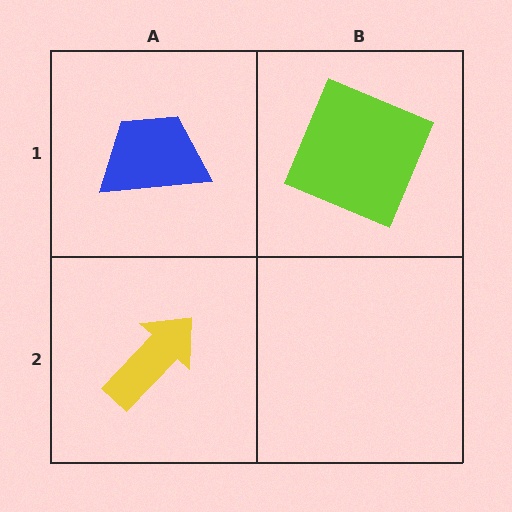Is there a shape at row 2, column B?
No, that cell is empty.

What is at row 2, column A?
A yellow arrow.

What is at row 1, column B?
A lime square.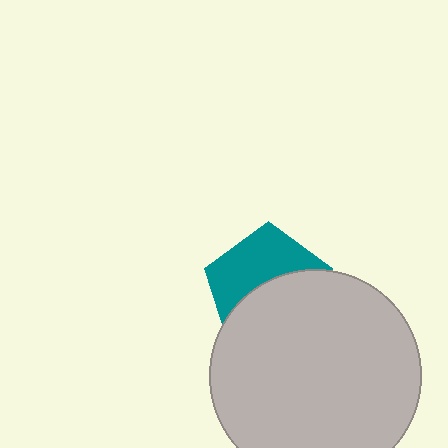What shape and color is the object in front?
The object in front is a light gray circle.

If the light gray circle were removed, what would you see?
You would see the complete teal pentagon.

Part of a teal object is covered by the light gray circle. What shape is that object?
It is a pentagon.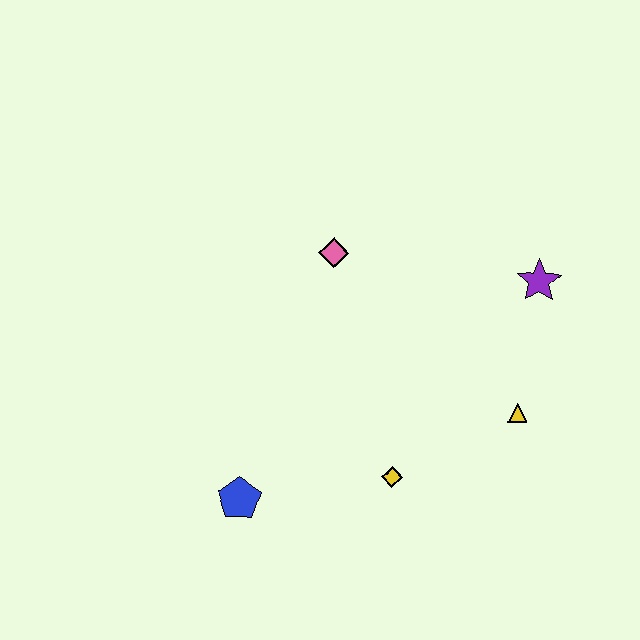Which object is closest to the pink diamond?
The purple star is closest to the pink diamond.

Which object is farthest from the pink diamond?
The blue pentagon is farthest from the pink diamond.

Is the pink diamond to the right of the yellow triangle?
No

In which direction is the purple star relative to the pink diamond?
The purple star is to the right of the pink diamond.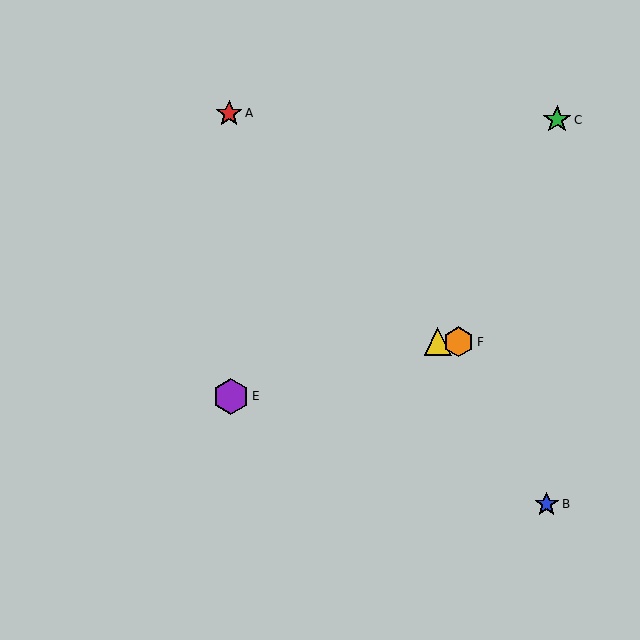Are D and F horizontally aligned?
Yes, both are at y≈342.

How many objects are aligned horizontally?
2 objects (D, F) are aligned horizontally.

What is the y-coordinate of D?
Object D is at y≈342.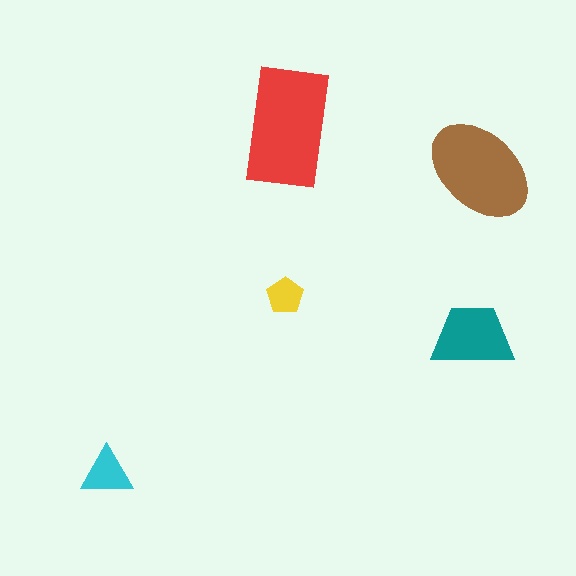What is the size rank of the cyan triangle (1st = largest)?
4th.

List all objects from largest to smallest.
The red rectangle, the brown ellipse, the teal trapezoid, the cyan triangle, the yellow pentagon.